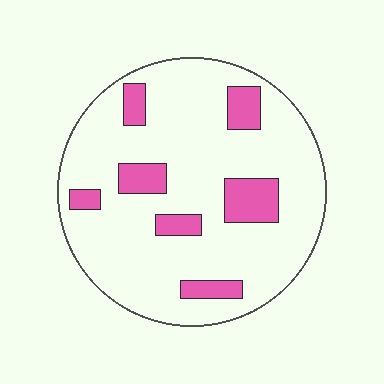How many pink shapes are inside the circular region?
7.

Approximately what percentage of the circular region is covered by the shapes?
Approximately 15%.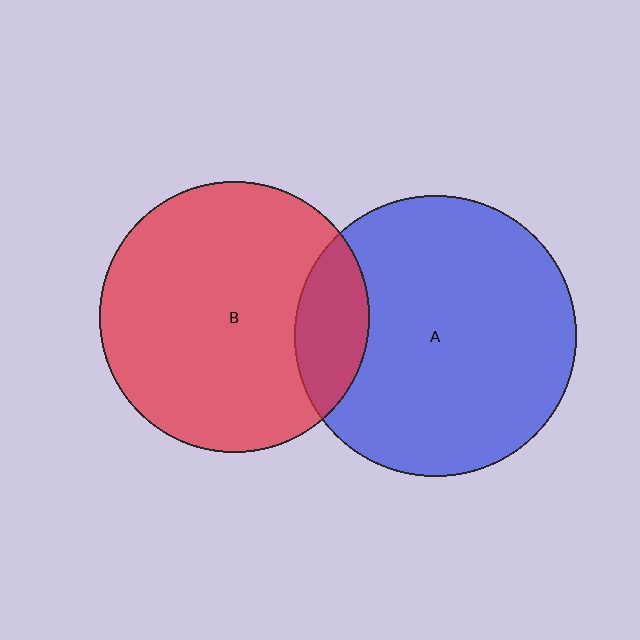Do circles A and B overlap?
Yes.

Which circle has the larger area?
Circle A (blue).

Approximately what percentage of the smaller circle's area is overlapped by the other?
Approximately 15%.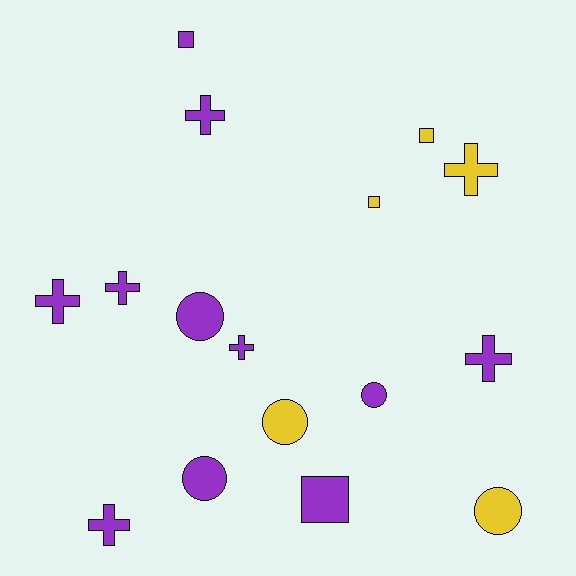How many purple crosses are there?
There are 6 purple crosses.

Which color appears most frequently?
Purple, with 11 objects.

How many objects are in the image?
There are 16 objects.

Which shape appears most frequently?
Cross, with 7 objects.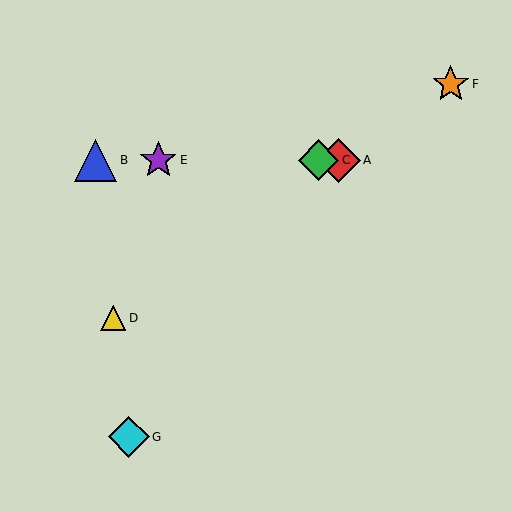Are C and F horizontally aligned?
No, C is at y≈160 and F is at y≈84.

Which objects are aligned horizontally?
Objects A, B, C, E are aligned horizontally.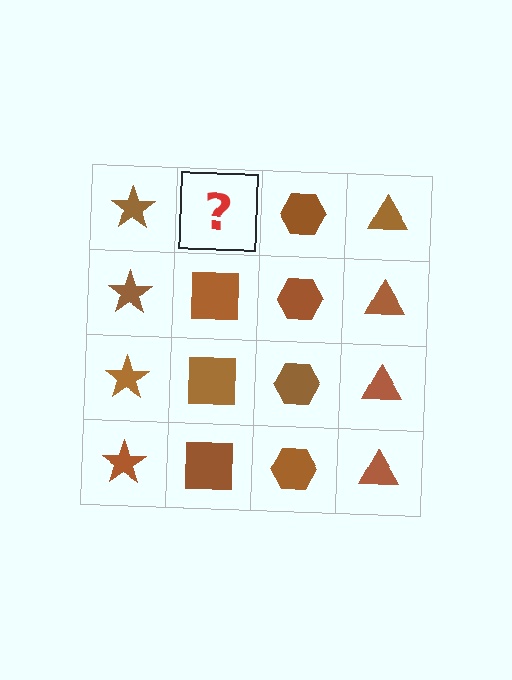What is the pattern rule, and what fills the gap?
The rule is that each column has a consistent shape. The gap should be filled with a brown square.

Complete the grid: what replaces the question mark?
The question mark should be replaced with a brown square.